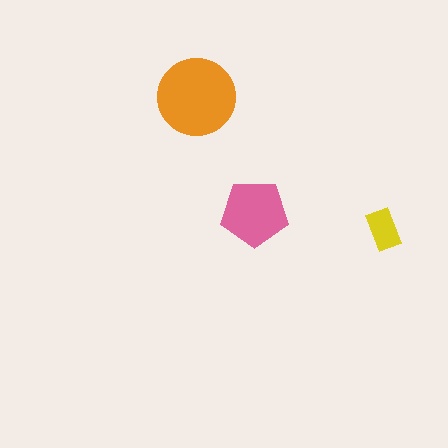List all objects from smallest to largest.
The yellow rectangle, the pink pentagon, the orange circle.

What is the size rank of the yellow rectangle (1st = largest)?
3rd.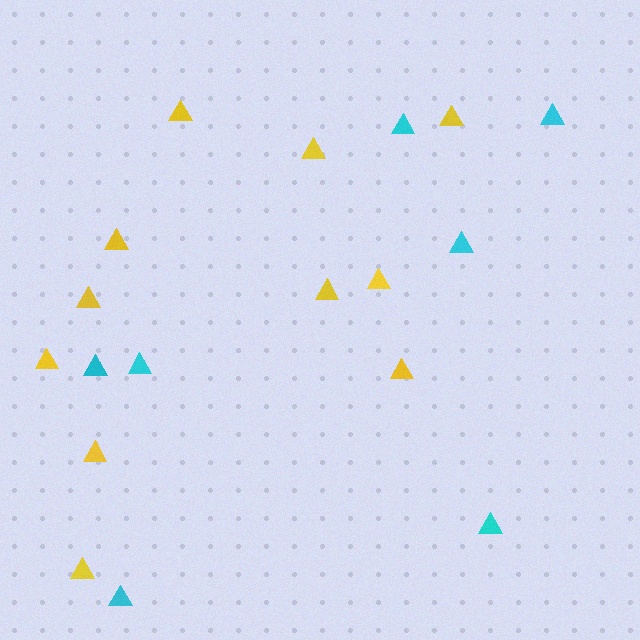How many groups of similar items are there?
There are 2 groups: one group of yellow triangles (11) and one group of cyan triangles (7).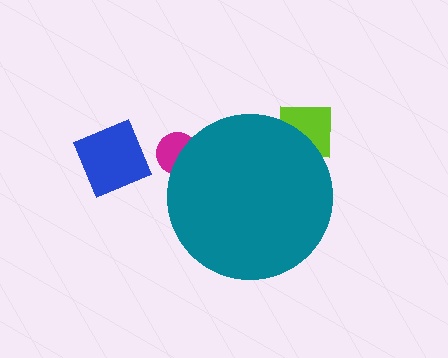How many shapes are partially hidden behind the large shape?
2 shapes are partially hidden.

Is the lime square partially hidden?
Yes, the lime square is partially hidden behind the teal circle.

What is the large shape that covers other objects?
A teal circle.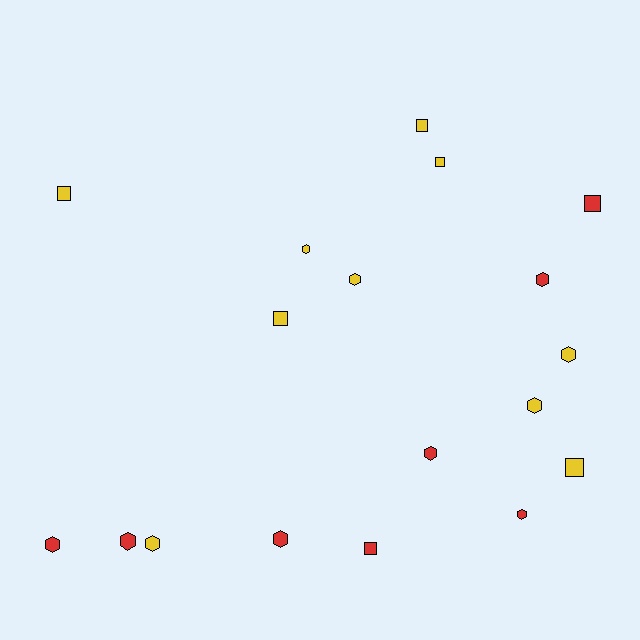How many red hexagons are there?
There are 6 red hexagons.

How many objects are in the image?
There are 18 objects.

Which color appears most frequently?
Yellow, with 10 objects.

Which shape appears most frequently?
Hexagon, with 11 objects.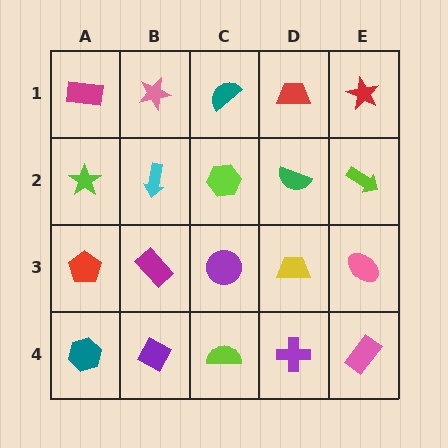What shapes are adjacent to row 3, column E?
A lime arrow (row 2, column E), a pink rectangle (row 4, column E), a yellow trapezoid (row 3, column D).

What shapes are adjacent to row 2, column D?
A red trapezoid (row 1, column D), a yellow trapezoid (row 3, column D), a lime hexagon (row 2, column C), a lime arrow (row 2, column E).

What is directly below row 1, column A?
A lime star.